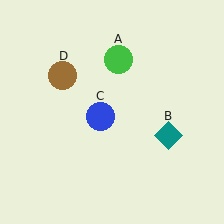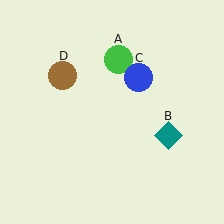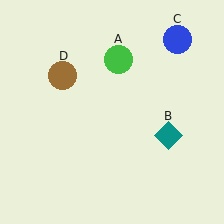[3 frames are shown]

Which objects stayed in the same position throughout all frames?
Green circle (object A) and teal diamond (object B) and brown circle (object D) remained stationary.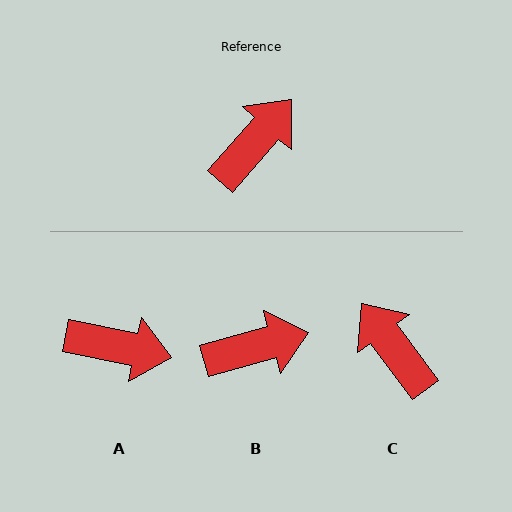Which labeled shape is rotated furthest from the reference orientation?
C, about 78 degrees away.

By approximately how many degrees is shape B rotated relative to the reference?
Approximately 33 degrees clockwise.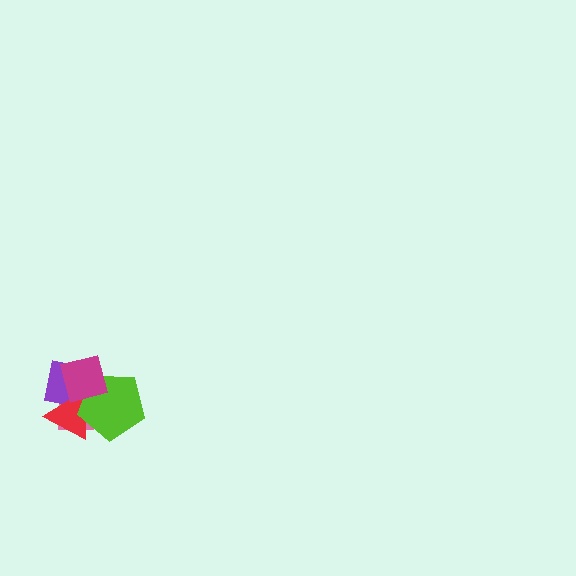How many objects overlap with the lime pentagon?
4 objects overlap with the lime pentagon.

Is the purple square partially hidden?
Yes, it is partially covered by another shape.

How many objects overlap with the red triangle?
4 objects overlap with the red triangle.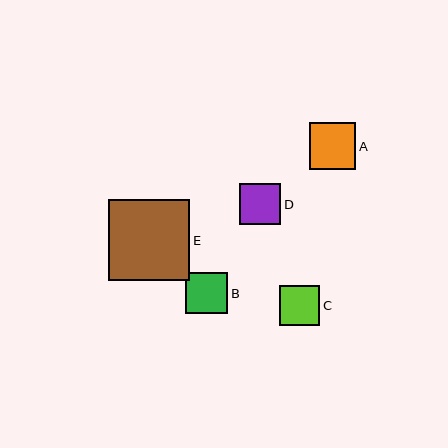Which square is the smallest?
Square C is the smallest with a size of approximately 40 pixels.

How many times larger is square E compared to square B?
Square E is approximately 1.9 times the size of square B.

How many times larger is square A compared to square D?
Square A is approximately 1.1 times the size of square D.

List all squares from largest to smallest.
From largest to smallest: E, A, B, D, C.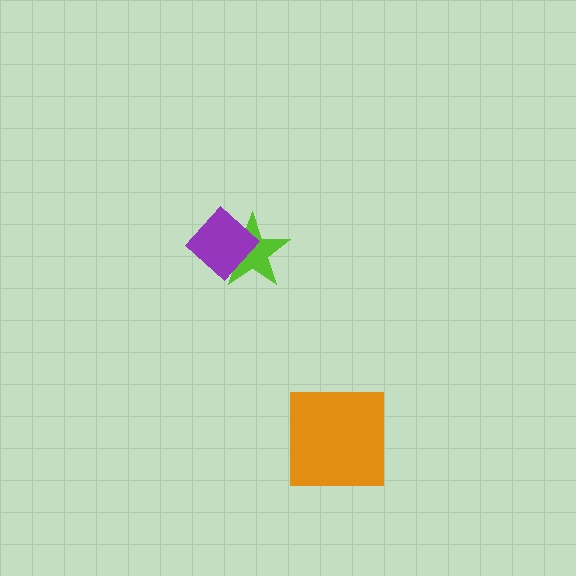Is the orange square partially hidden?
No, no other shape covers it.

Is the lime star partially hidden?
Yes, it is partially covered by another shape.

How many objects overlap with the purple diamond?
1 object overlaps with the purple diamond.